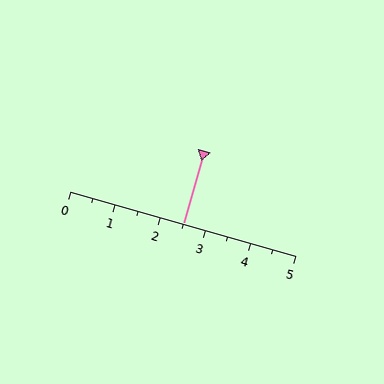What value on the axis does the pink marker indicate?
The marker indicates approximately 2.5.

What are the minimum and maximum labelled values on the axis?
The axis runs from 0 to 5.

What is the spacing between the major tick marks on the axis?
The major ticks are spaced 1 apart.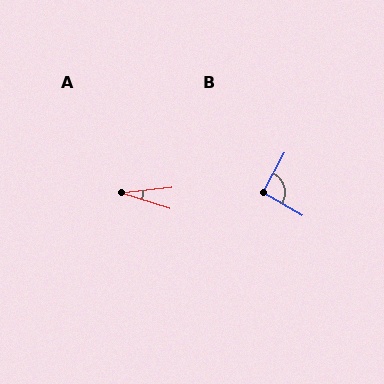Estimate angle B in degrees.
Approximately 92 degrees.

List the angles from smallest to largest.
A (24°), B (92°).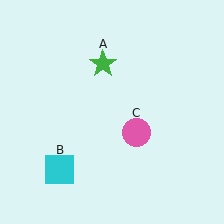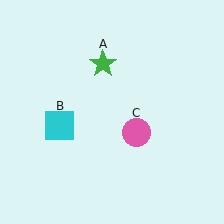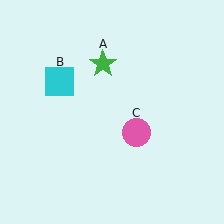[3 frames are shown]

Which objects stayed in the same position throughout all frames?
Green star (object A) and pink circle (object C) remained stationary.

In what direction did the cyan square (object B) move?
The cyan square (object B) moved up.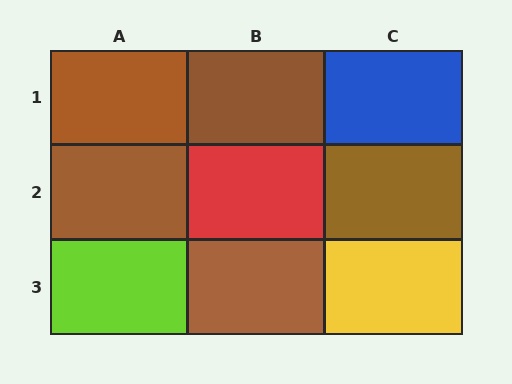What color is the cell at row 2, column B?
Red.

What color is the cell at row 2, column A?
Brown.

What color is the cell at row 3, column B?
Brown.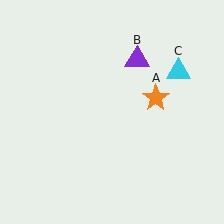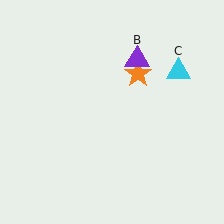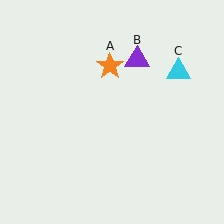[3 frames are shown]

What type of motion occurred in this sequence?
The orange star (object A) rotated counterclockwise around the center of the scene.